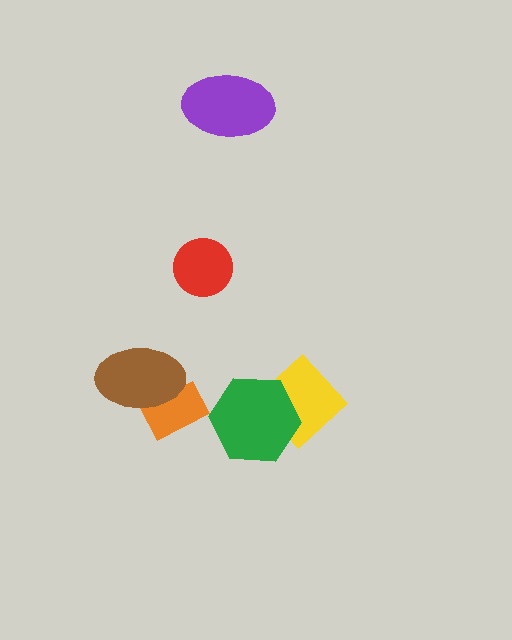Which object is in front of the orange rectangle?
The brown ellipse is in front of the orange rectangle.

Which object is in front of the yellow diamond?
The green hexagon is in front of the yellow diamond.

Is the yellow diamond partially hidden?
Yes, it is partially covered by another shape.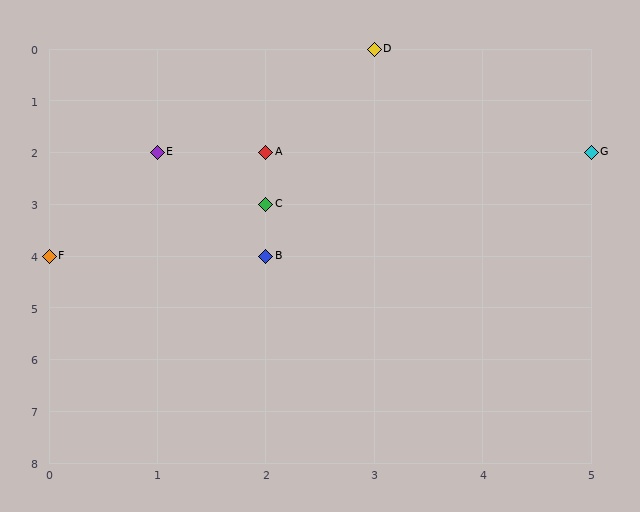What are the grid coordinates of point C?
Point C is at grid coordinates (2, 3).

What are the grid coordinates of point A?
Point A is at grid coordinates (2, 2).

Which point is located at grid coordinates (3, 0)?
Point D is at (3, 0).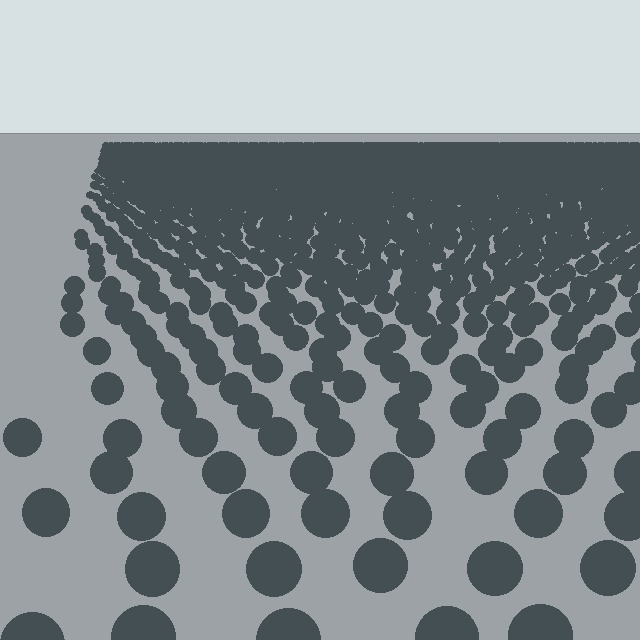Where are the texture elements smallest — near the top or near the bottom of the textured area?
Near the top.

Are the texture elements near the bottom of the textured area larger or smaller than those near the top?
Larger. Near the bottom, elements are closer to the viewer and appear at a bigger on-screen size.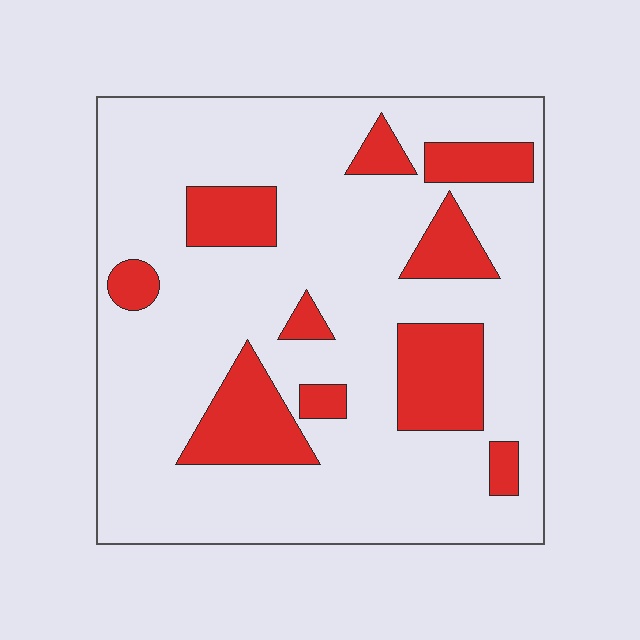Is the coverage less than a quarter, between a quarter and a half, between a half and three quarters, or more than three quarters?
Less than a quarter.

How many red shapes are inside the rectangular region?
10.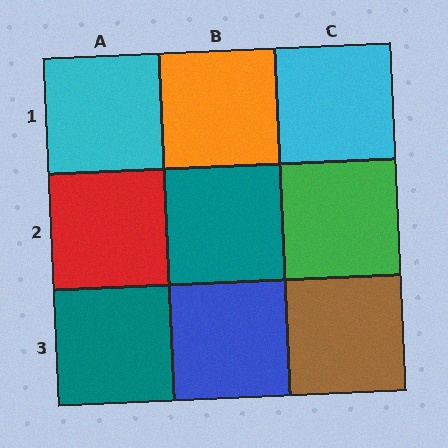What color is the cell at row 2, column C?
Green.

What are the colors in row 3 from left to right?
Teal, blue, brown.